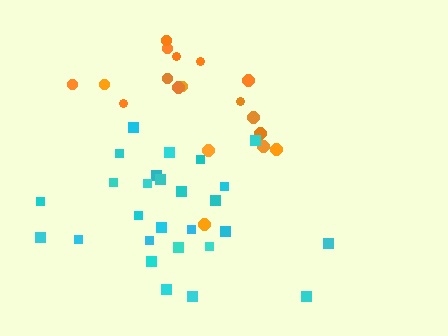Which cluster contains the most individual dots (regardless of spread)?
Cyan (27).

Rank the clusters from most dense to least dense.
cyan, orange.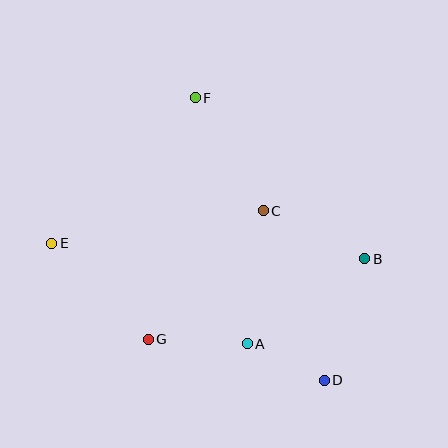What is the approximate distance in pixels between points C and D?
The distance between C and D is approximately 180 pixels.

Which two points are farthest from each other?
Points B and E are farthest from each other.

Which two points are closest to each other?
Points A and D are closest to each other.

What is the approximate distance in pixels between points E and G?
The distance between E and G is approximately 136 pixels.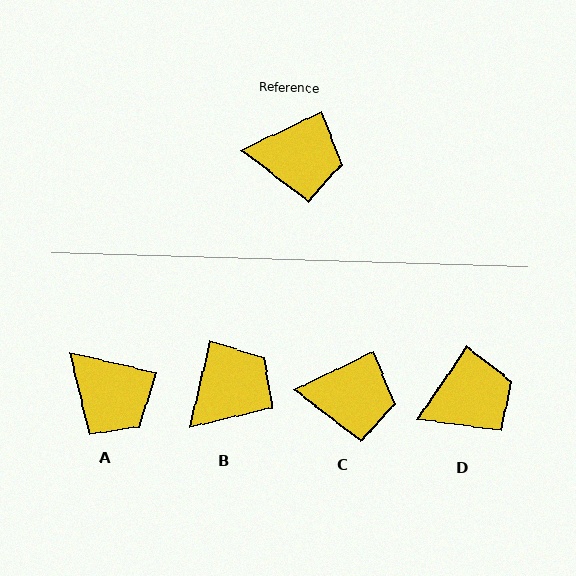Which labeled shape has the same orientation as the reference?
C.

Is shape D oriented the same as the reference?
No, it is off by about 30 degrees.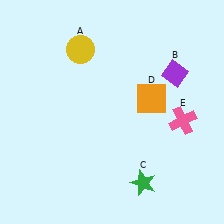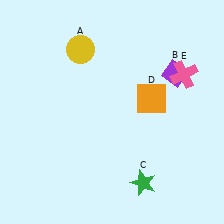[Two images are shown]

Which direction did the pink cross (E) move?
The pink cross (E) moved up.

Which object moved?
The pink cross (E) moved up.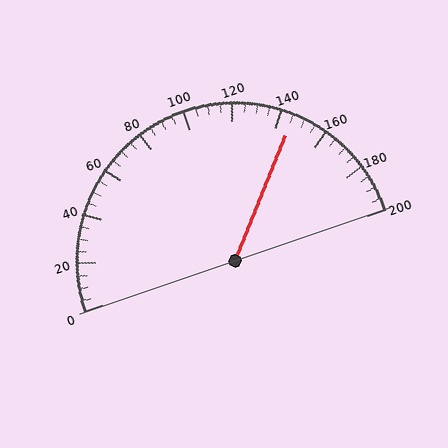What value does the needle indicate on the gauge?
The needle indicates approximately 145.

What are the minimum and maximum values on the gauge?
The gauge ranges from 0 to 200.